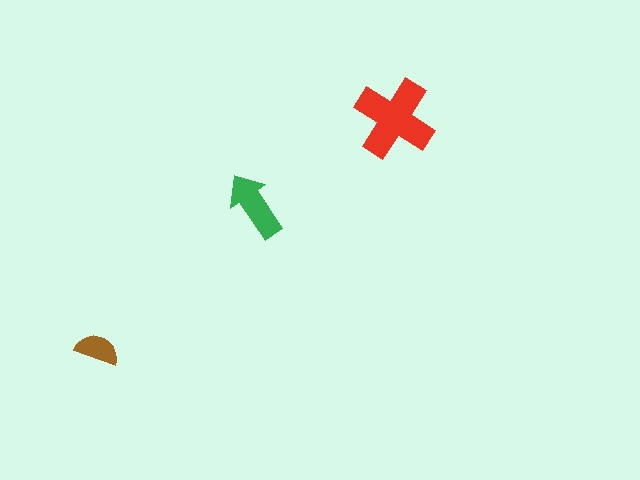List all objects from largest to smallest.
The red cross, the green arrow, the brown semicircle.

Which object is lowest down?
The brown semicircle is bottommost.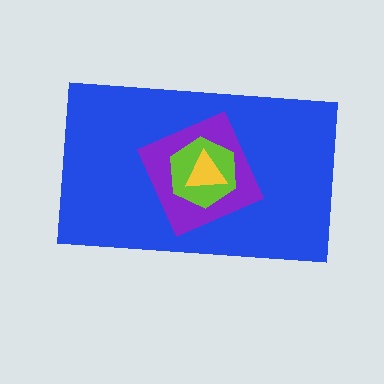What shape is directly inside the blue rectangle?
The purple diamond.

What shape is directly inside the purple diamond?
The lime hexagon.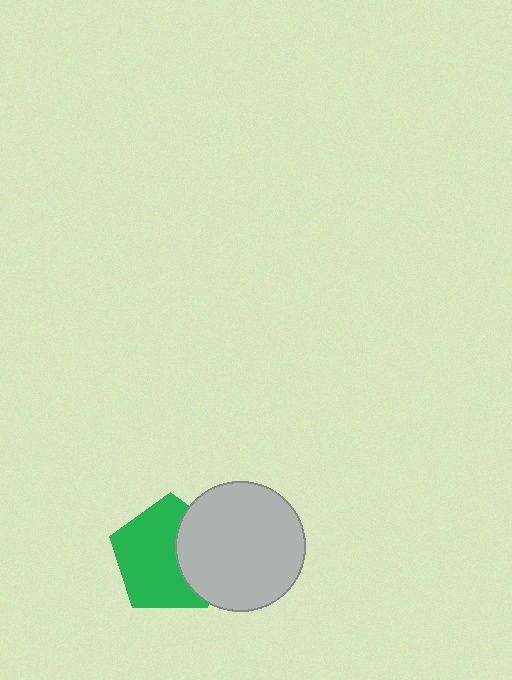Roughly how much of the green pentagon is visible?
Most of it is visible (roughly 65%).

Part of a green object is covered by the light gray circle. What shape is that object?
It is a pentagon.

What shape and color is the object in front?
The object in front is a light gray circle.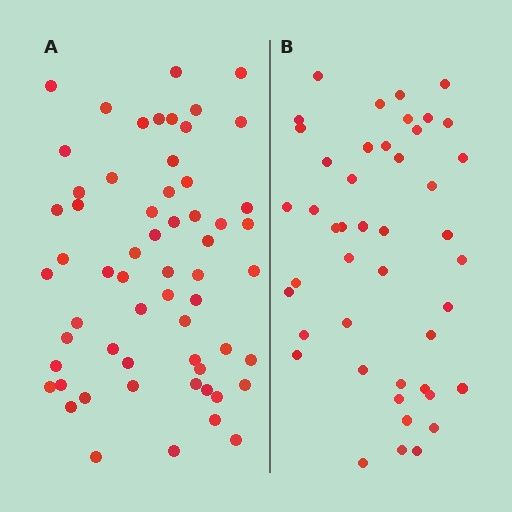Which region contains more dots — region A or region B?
Region A (the left region) has more dots.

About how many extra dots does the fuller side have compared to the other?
Region A has approximately 15 more dots than region B.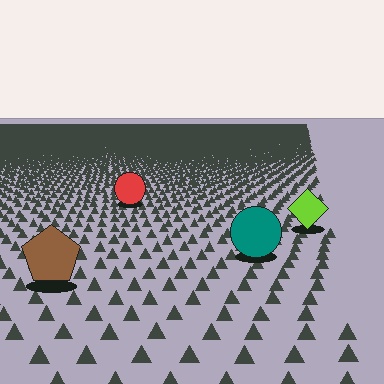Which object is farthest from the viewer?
The red circle is farthest from the viewer. It appears smaller and the ground texture around it is denser.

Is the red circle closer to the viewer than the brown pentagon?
No. The brown pentagon is closer — you can tell from the texture gradient: the ground texture is coarser near it.